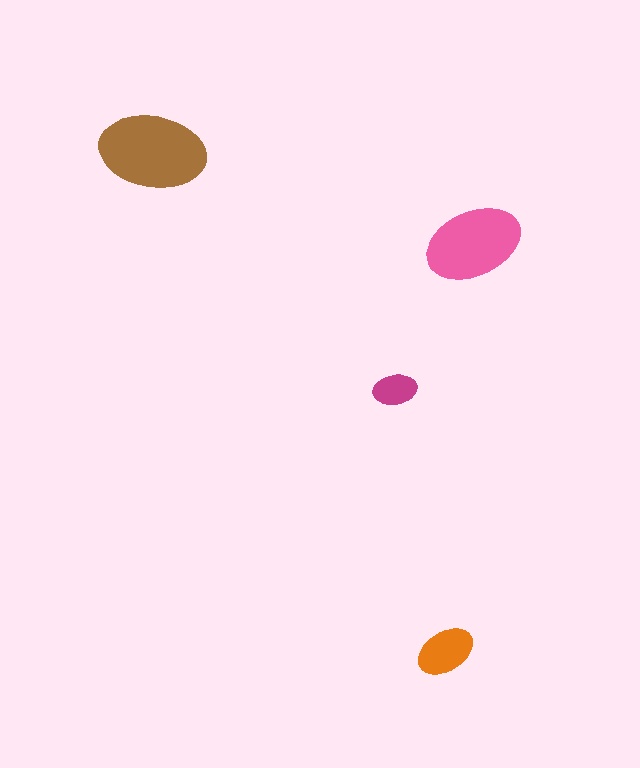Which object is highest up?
The brown ellipse is topmost.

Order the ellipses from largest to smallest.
the brown one, the pink one, the orange one, the magenta one.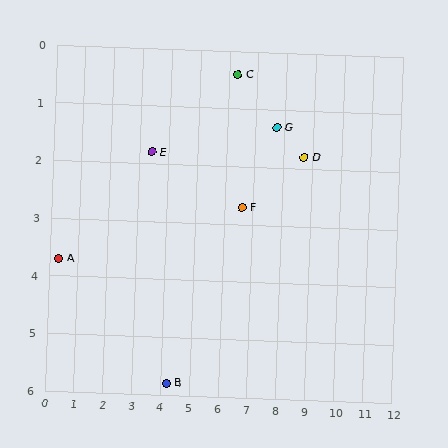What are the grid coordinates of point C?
Point C is at approximately (6.3, 0.4).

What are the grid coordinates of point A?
Point A is at approximately (0.3, 3.7).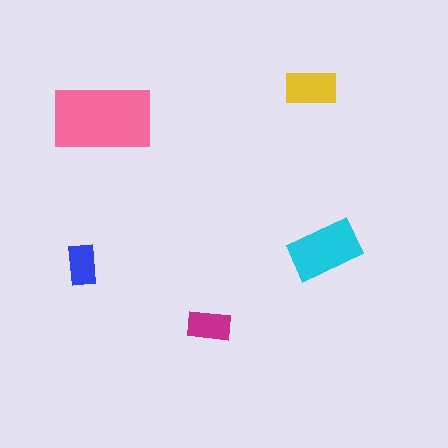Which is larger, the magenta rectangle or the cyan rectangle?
The cyan one.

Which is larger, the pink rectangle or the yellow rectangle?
The pink one.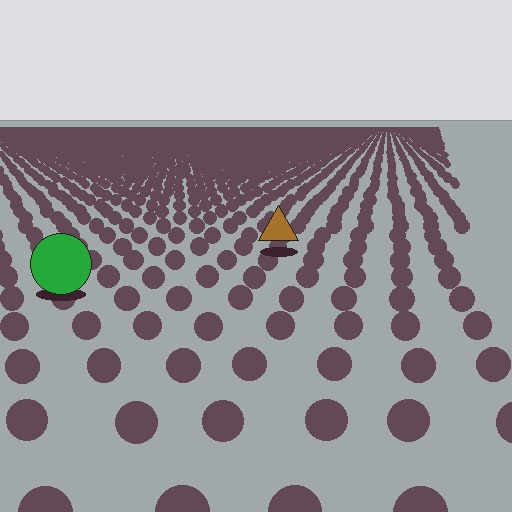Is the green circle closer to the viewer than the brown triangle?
Yes. The green circle is closer — you can tell from the texture gradient: the ground texture is coarser near it.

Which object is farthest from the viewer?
The brown triangle is farthest from the viewer. It appears smaller and the ground texture around it is denser.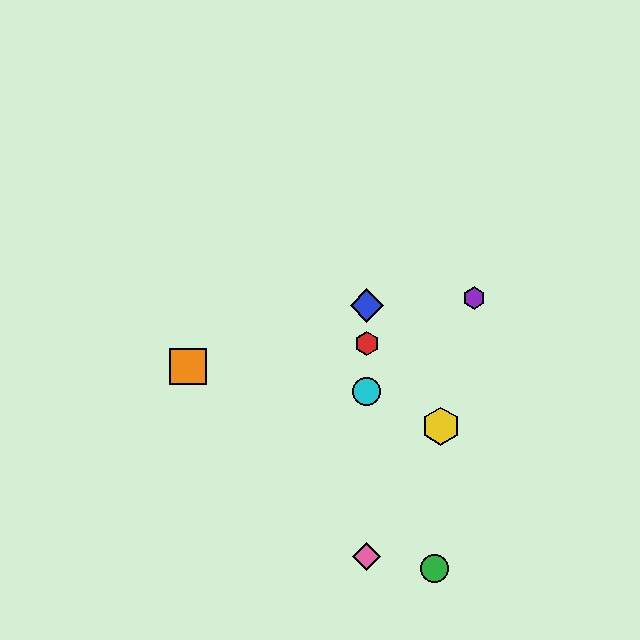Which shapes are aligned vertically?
The red hexagon, the blue diamond, the cyan circle, the pink diamond are aligned vertically.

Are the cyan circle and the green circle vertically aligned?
No, the cyan circle is at x≈367 and the green circle is at x≈435.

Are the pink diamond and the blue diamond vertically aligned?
Yes, both are at x≈367.